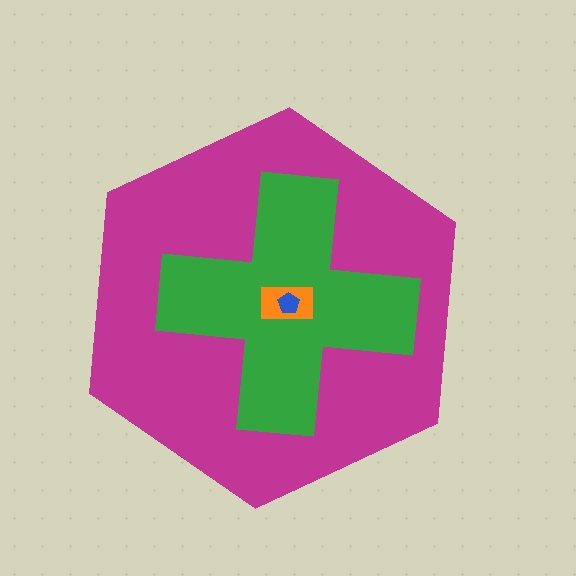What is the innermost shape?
The blue pentagon.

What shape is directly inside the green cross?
The orange rectangle.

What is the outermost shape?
The magenta hexagon.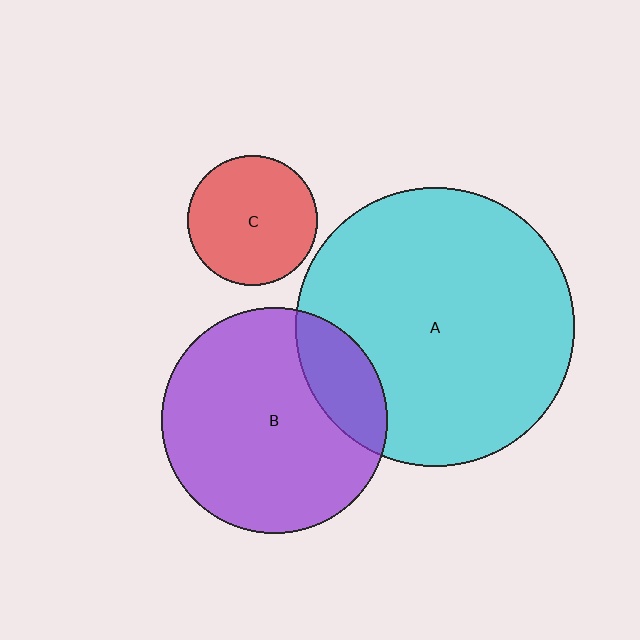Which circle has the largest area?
Circle A (cyan).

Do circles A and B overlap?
Yes.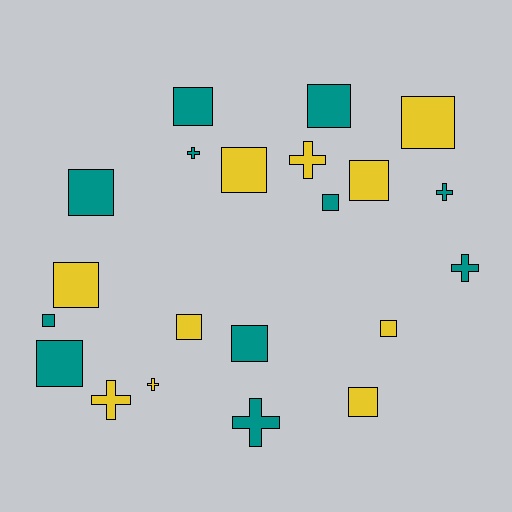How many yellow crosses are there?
There are 3 yellow crosses.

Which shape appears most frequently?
Square, with 14 objects.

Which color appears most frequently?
Teal, with 11 objects.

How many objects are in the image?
There are 21 objects.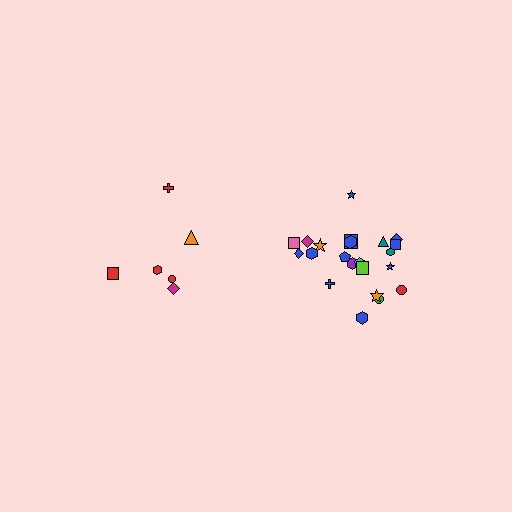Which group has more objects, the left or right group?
The right group.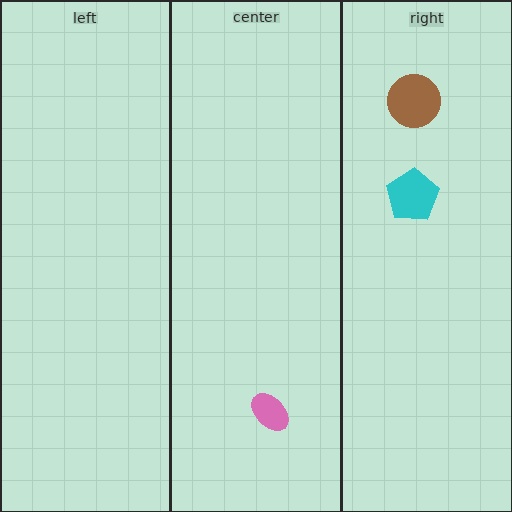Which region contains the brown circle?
The right region.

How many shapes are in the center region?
1.